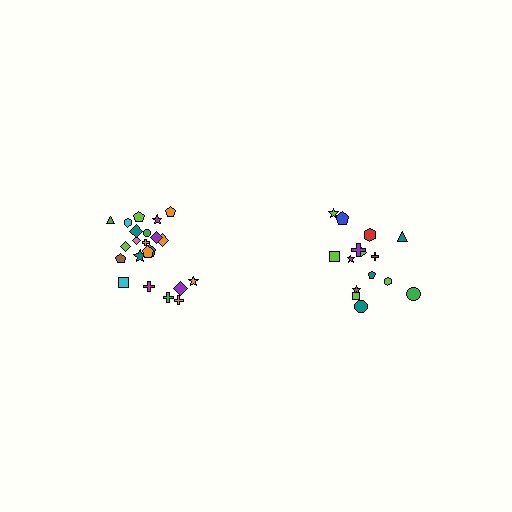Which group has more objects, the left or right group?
The left group.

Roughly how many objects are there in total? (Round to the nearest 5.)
Roughly 35 objects in total.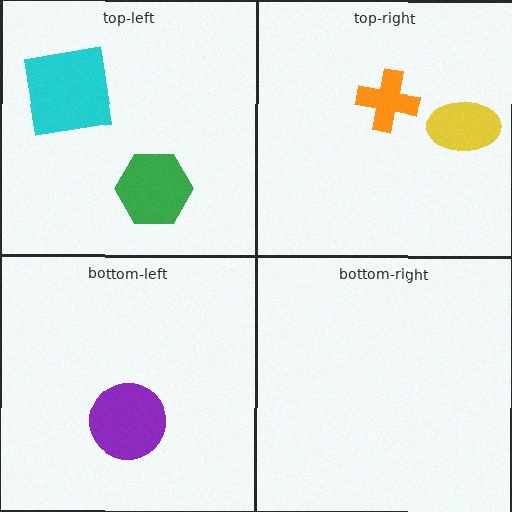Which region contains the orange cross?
The top-right region.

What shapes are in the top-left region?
The green hexagon, the cyan square.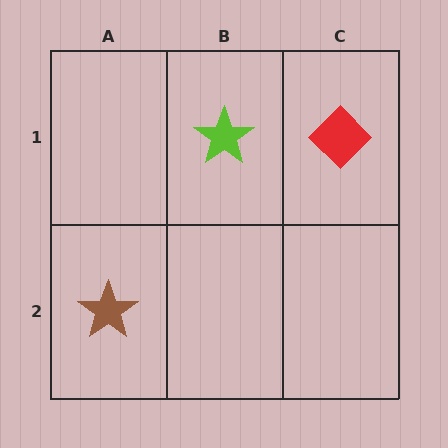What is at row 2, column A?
A brown star.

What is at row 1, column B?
A lime star.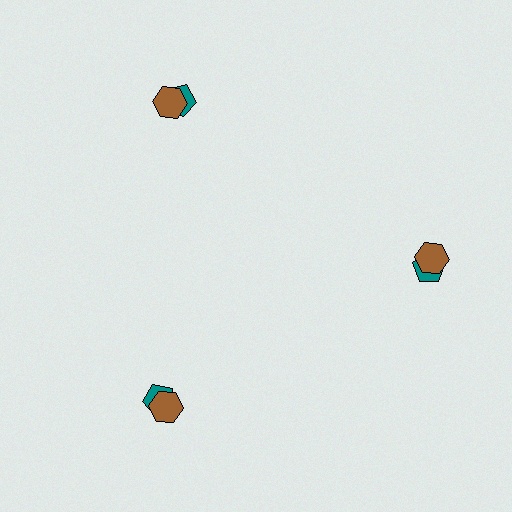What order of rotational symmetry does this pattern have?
This pattern has 3-fold rotational symmetry.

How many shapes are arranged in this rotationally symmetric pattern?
There are 6 shapes, arranged in 3 groups of 2.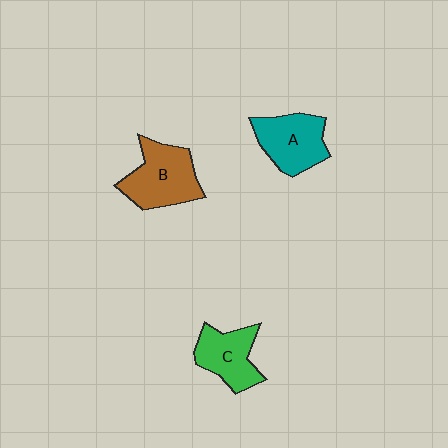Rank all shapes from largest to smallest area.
From largest to smallest: B (brown), A (teal), C (green).